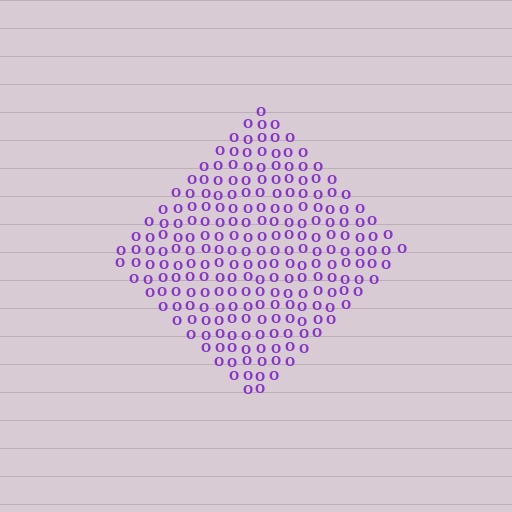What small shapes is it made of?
It is made of small letter O's.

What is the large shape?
The large shape is a diamond.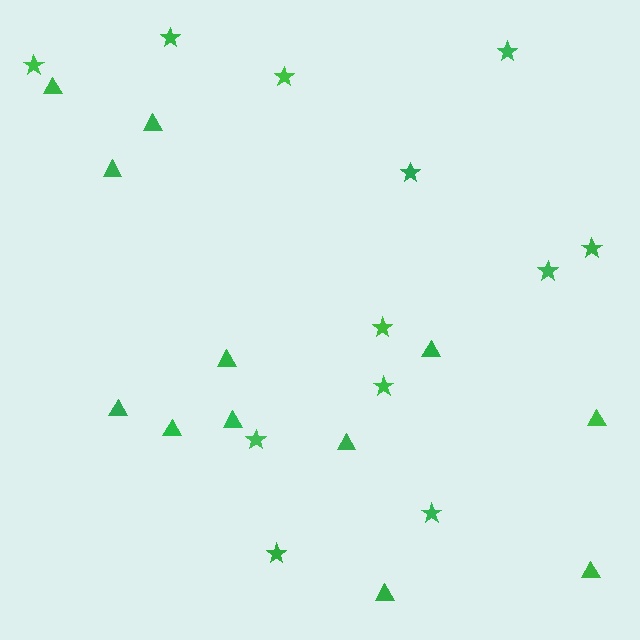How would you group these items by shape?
There are 2 groups: one group of triangles (12) and one group of stars (12).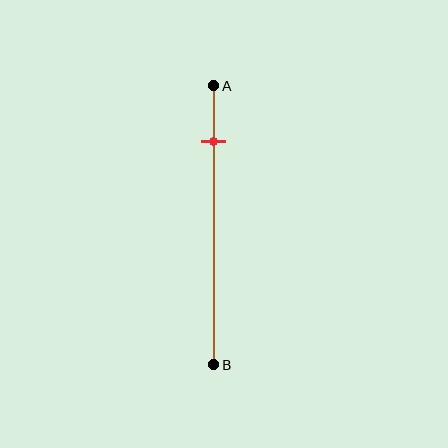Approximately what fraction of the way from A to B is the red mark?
The red mark is approximately 20% of the way from A to B.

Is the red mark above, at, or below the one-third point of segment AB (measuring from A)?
The red mark is above the one-third point of segment AB.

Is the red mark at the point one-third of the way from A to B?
No, the mark is at about 20% from A, not at the 33% one-third point.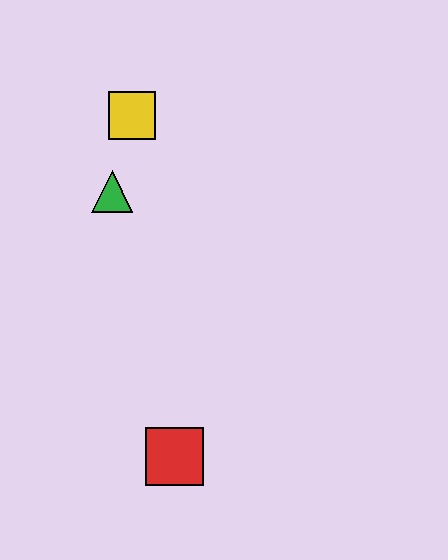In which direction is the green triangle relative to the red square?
The green triangle is above the red square.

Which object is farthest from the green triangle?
The red square is farthest from the green triangle.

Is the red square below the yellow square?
Yes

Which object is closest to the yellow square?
The green triangle is closest to the yellow square.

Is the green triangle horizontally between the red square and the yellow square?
No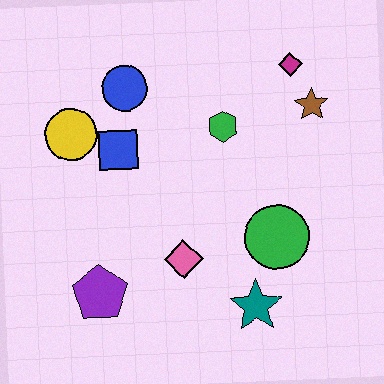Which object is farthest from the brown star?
The purple pentagon is farthest from the brown star.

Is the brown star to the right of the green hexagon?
Yes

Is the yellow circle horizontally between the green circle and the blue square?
No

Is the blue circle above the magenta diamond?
No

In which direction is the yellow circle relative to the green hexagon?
The yellow circle is to the left of the green hexagon.